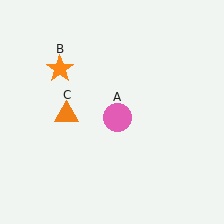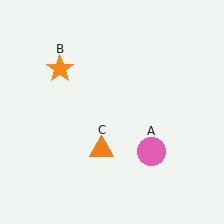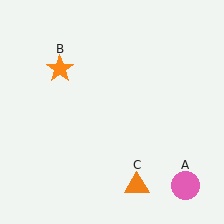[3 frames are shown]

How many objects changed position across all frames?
2 objects changed position: pink circle (object A), orange triangle (object C).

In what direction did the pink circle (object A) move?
The pink circle (object A) moved down and to the right.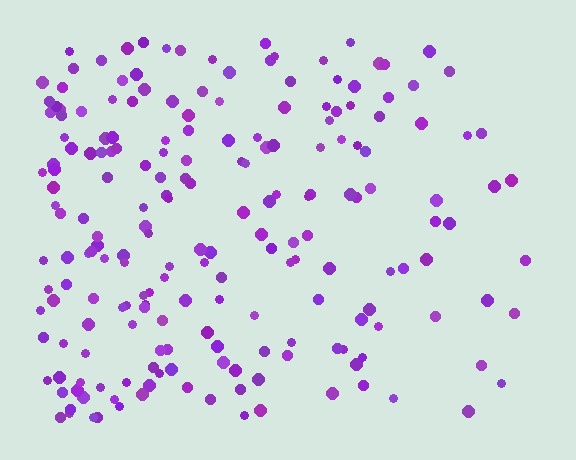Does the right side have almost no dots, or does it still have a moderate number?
Still a moderate number, just noticeably fewer than the left.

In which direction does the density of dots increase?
From right to left, with the left side densest.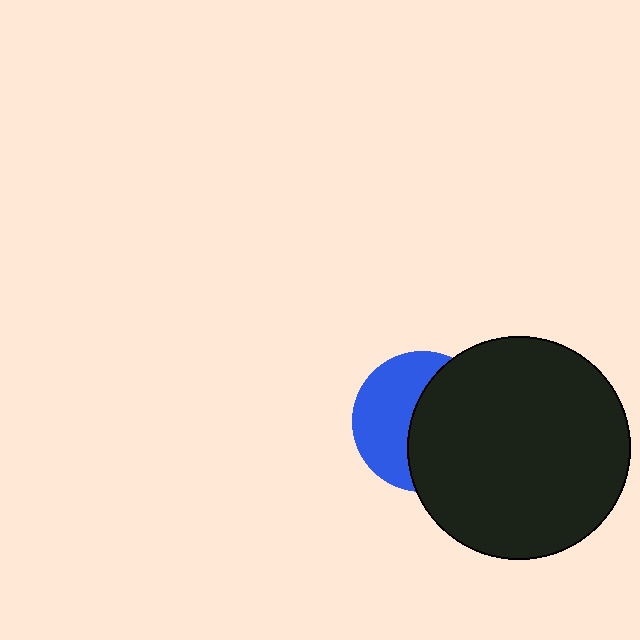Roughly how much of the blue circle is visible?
About half of it is visible (roughly 46%).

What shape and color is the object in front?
The object in front is a black circle.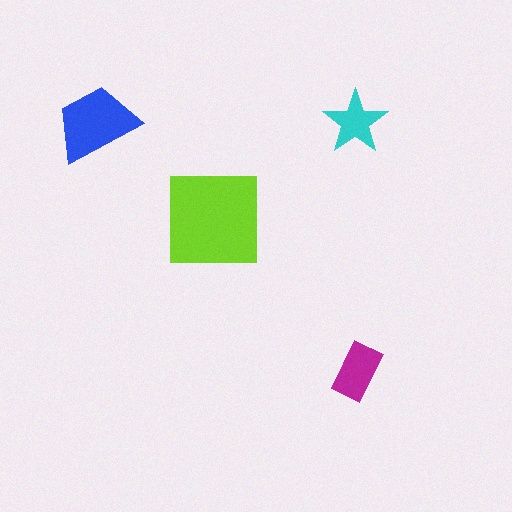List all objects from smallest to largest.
The cyan star, the magenta rectangle, the blue trapezoid, the lime square.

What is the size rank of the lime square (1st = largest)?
1st.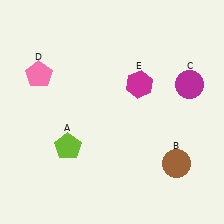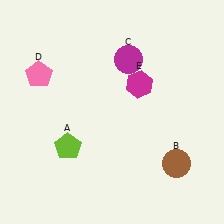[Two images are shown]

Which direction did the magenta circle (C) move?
The magenta circle (C) moved left.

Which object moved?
The magenta circle (C) moved left.